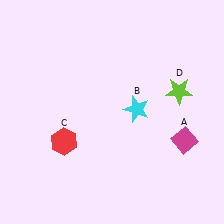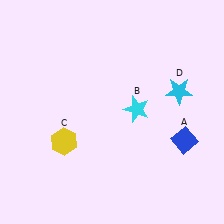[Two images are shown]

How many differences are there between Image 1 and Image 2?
There are 3 differences between the two images.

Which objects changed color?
A changed from magenta to blue. C changed from red to yellow. D changed from lime to cyan.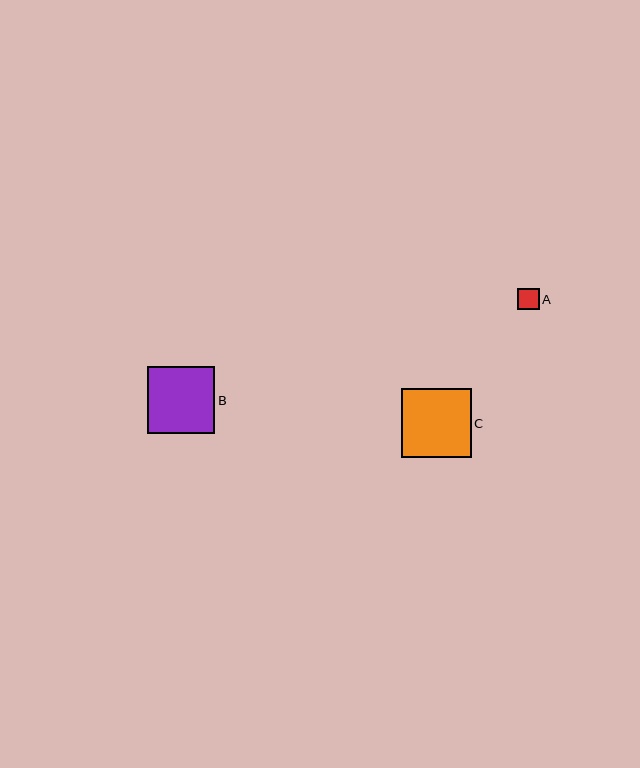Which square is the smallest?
Square A is the smallest with a size of approximately 22 pixels.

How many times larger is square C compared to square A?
Square C is approximately 3.2 times the size of square A.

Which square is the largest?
Square C is the largest with a size of approximately 69 pixels.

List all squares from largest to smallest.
From largest to smallest: C, B, A.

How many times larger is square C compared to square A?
Square C is approximately 3.2 times the size of square A.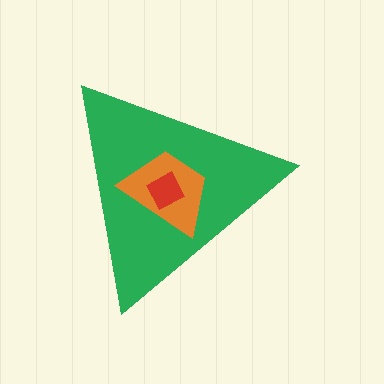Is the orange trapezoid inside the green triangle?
Yes.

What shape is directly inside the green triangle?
The orange trapezoid.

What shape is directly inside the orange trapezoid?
The red square.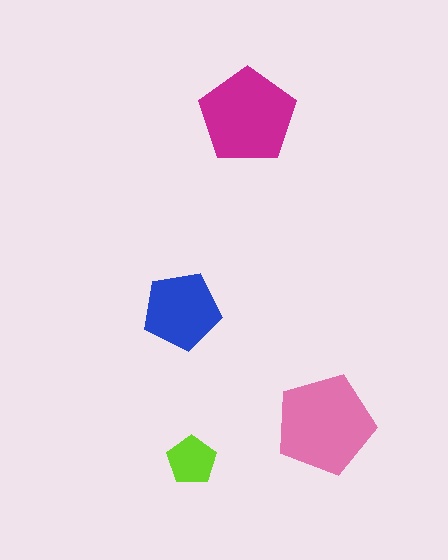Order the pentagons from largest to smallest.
the pink one, the magenta one, the blue one, the lime one.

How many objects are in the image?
There are 4 objects in the image.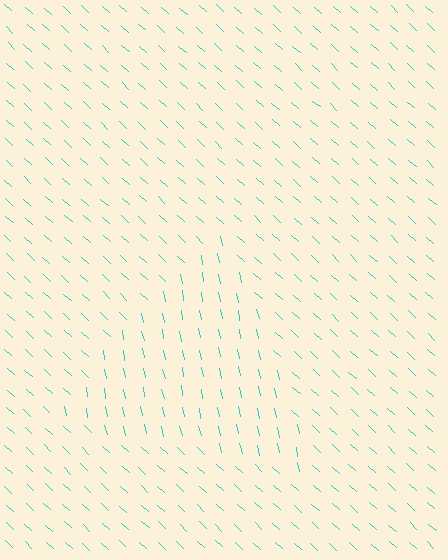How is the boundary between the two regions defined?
The boundary is defined purely by a change in line orientation (approximately 36 degrees difference). All lines are the same color and thickness.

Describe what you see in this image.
The image is filled with small cyan line segments. A triangle region in the image has lines oriented differently from the surrounding lines, creating a visible texture boundary.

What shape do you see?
I see a triangle.